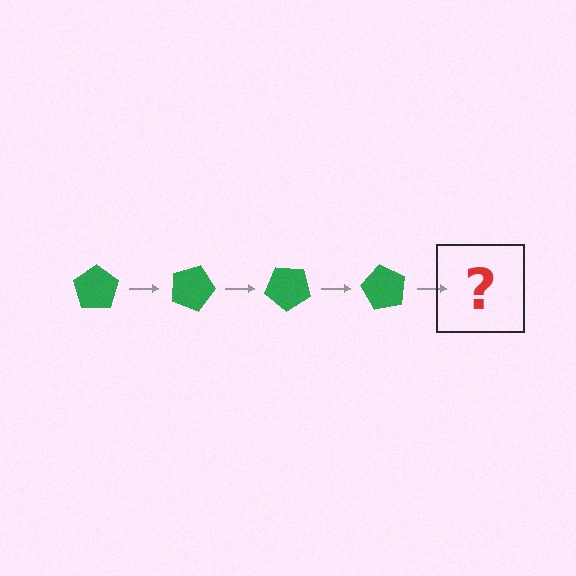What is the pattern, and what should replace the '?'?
The pattern is that the pentagon rotates 20 degrees each step. The '?' should be a green pentagon rotated 80 degrees.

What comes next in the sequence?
The next element should be a green pentagon rotated 80 degrees.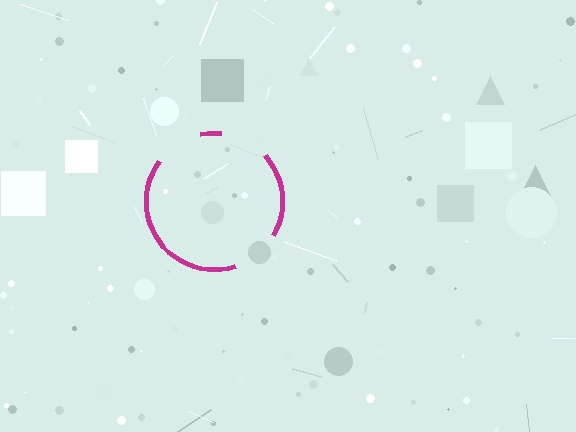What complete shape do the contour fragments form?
The contour fragments form a circle.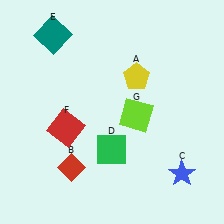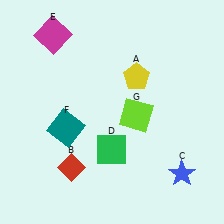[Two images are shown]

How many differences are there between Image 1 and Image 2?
There are 2 differences between the two images.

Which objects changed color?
E changed from teal to magenta. F changed from red to teal.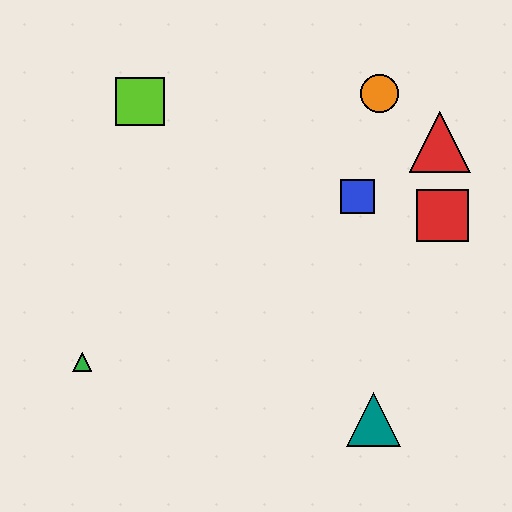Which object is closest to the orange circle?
The red triangle is closest to the orange circle.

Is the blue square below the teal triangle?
No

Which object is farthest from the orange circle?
The green triangle is farthest from the orange circle.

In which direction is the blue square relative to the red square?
The blue square is to the left of the red square.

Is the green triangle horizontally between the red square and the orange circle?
No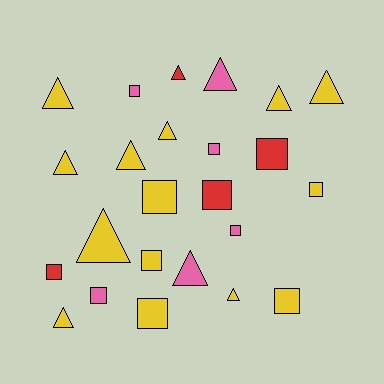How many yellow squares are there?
There are 5 yellow squares.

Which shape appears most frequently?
Square, with 12 objects.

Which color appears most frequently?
Yellow, with 14 objects.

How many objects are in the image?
There are 24 objects.